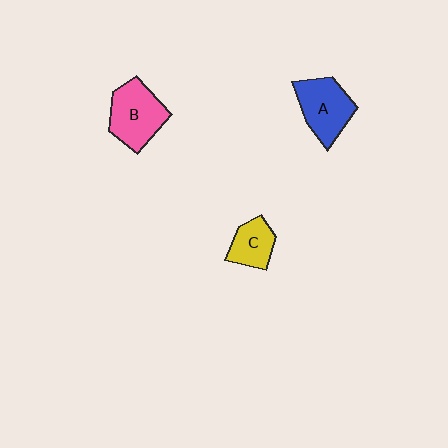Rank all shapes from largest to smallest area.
From largest to smallest: B (pink), A (blue), C (yellow).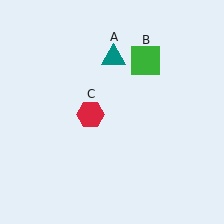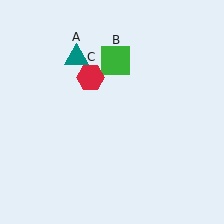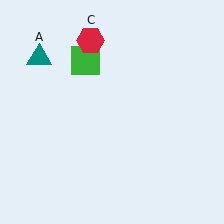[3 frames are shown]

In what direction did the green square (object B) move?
The green square (object B) moved left.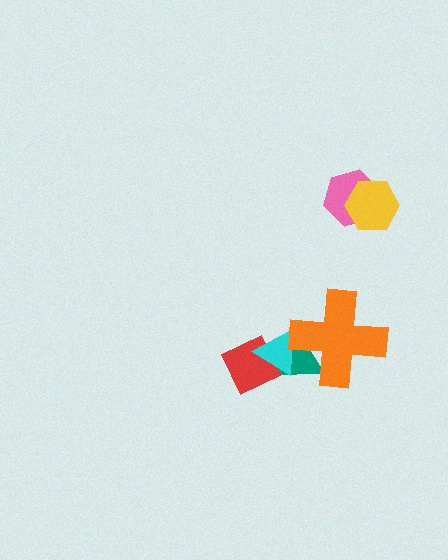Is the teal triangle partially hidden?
Yes, it is partially covered by another shape.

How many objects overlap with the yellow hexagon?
1 object overlaps with the yellow hexagon.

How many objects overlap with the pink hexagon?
1 object overlaps with the pink hexagon.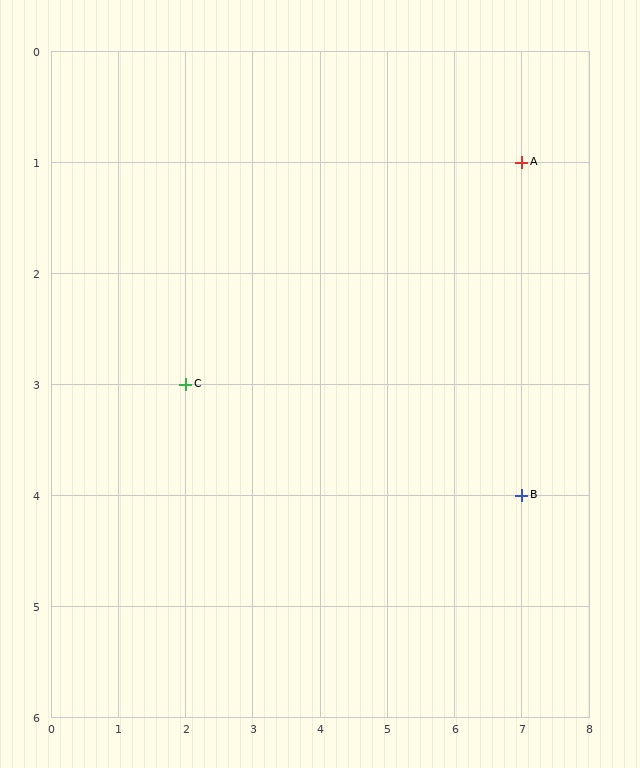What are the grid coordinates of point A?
Point A is at grid coordinates (7, 1).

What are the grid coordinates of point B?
Point B is at grid coordinates (7, 4).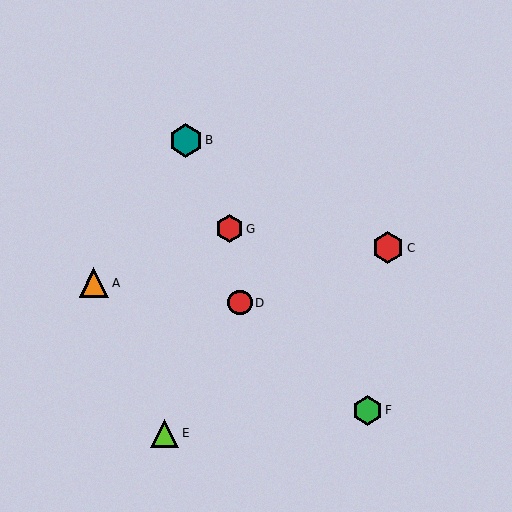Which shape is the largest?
The teal hexagon (labeled B) is the largest.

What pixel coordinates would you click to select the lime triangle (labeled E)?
Click at (165, 433) to select the lime triangle E.